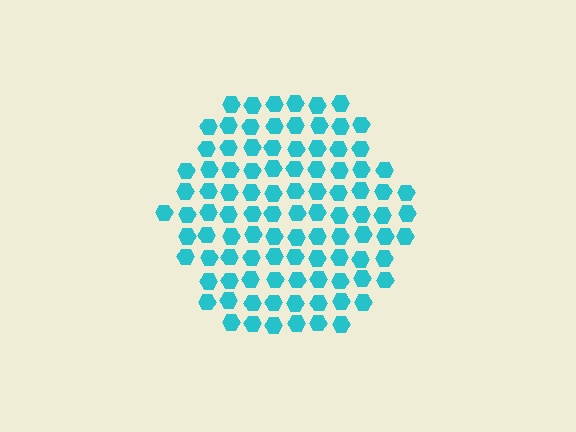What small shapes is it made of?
It is made of small hexagons.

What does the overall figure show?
The overall figure shows a hexagon.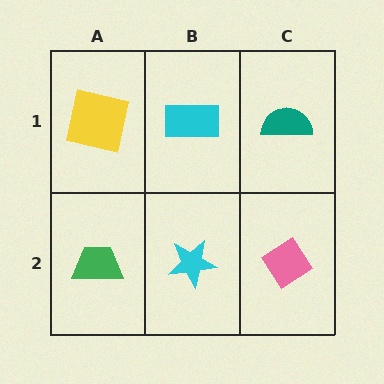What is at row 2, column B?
A cyan star.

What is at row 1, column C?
A teal semicircle.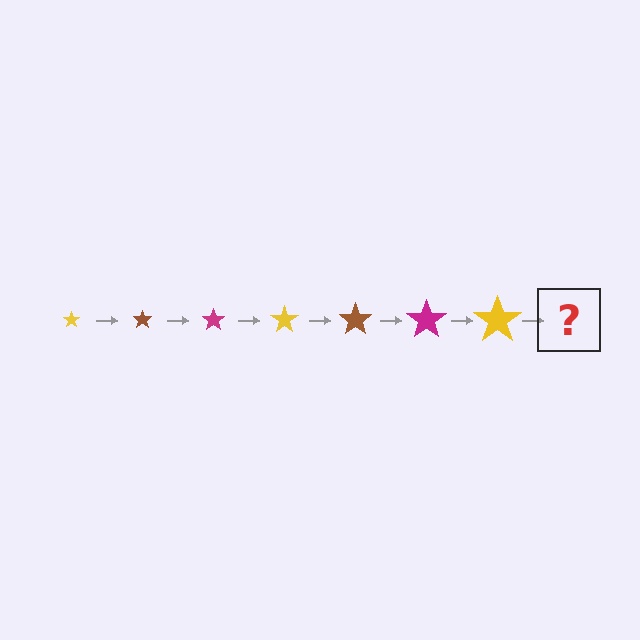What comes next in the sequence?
The next element should be a brown star, larger than the previous one.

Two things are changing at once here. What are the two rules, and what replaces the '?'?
The two rules are that the star grows larger each step and the color cycles through yellow, brown, and magenta. The '?' should be a brown star, larger than the previous one.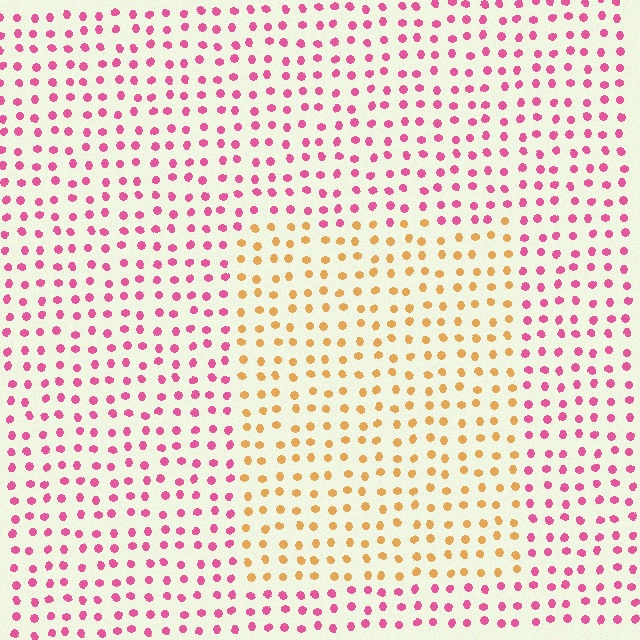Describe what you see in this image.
The image is filled with small pink elements in a uniform arrangement. A rectangle-shaped region is visible where the elements are tinted to a slightly different hue, forming a subtle color boundary.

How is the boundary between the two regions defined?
The boundary is defined purely by a slight shift in hue (about 64 degrees). Spacing, size, and orientation are identical on both sides.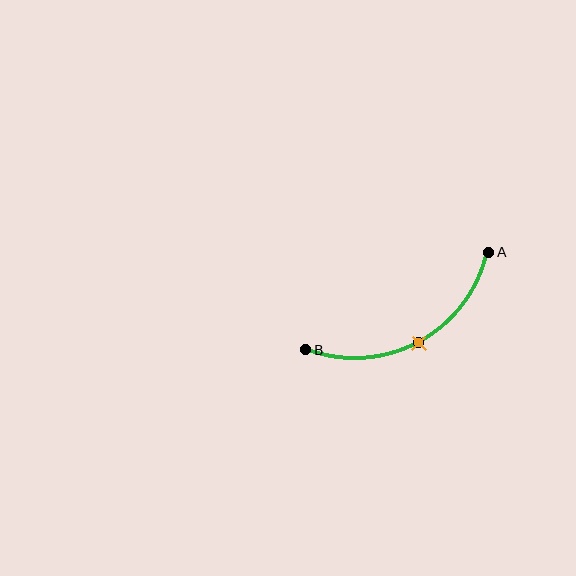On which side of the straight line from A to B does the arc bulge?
The arc bulges below the straight line connecting A and B.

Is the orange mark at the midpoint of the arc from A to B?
Yes. The orange mark lies on the arc at equal arc-length from both A and B — it is the arc midpoint.